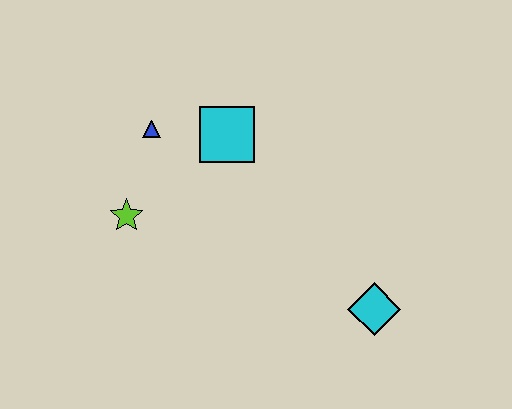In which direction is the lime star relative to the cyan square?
The lime star is to the left of the cyan square.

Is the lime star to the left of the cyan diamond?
Yes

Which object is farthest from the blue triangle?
The cyan diamond is farthest from the blue triangle.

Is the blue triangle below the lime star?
No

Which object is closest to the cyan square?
The blue triangle is closest to the cyan square.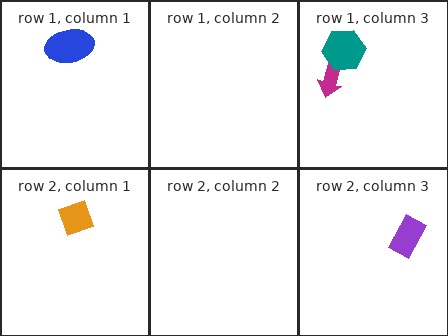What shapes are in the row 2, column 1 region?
The orange diamond.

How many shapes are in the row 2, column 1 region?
1.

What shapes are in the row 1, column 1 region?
The blue ellipse.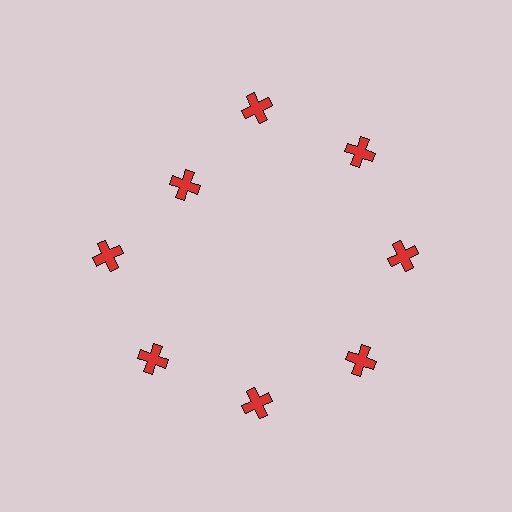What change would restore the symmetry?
The symmetry would be restored by moving it outward, back onto the ring so that all 8 crosses sit at equal angles and equal distance from the center.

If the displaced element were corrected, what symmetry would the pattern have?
It would have 8-fold rotational symmetry — the pattern would map onto itself every 45 degrees.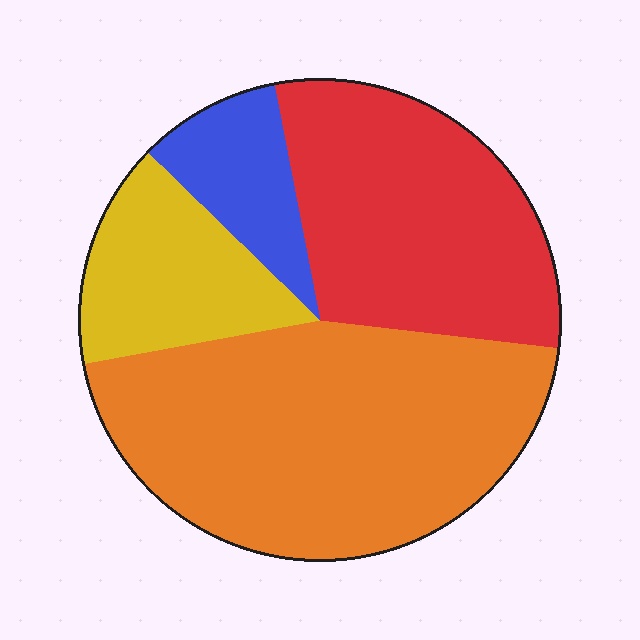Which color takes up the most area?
Orange, at roughly 45%.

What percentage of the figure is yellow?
Yellow covers around 15% of the figure.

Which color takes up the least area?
Blue, at roughly 10%.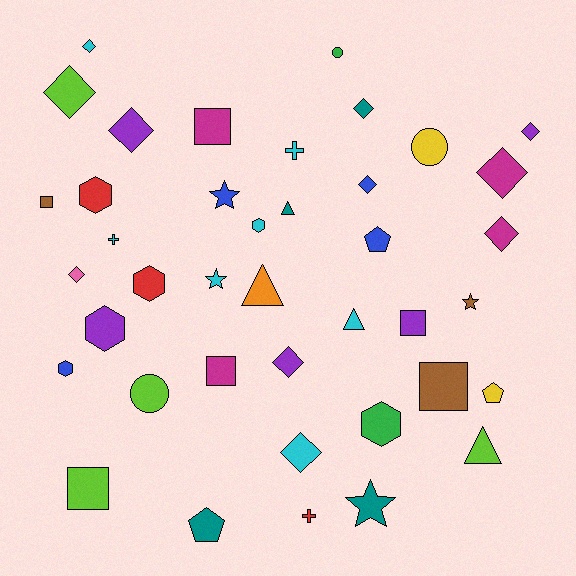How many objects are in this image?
There are 40 objects.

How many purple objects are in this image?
There are 5 purple objects.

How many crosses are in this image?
There are 3 crosses.